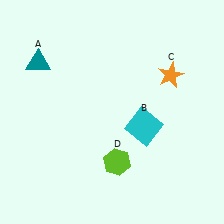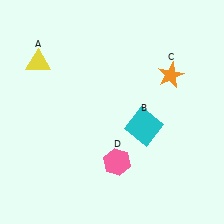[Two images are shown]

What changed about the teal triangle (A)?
In Image 1, A is teal. In Image 2, it changed to yellow.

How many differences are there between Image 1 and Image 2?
There are 2 differences between the two images.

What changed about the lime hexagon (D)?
In Image 1, D is lime. In Image 2, it changed to pink.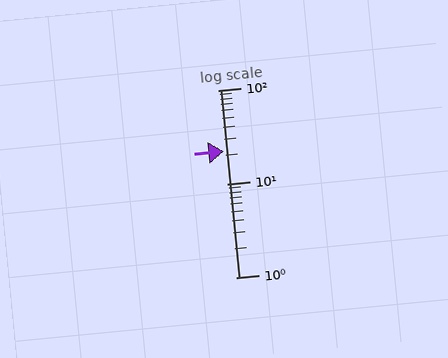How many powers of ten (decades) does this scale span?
The scale spans 2 decades, from 1 to 100.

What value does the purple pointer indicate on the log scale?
The pointer indicates approximately 22.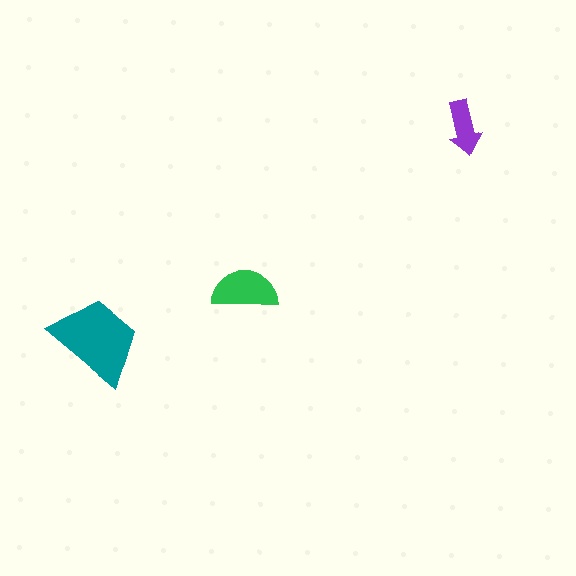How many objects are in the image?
There are 3 objects in the image.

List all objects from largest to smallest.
The teal trapezoid, the green semicircle, the purple arrow.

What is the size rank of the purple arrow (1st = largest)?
3rd.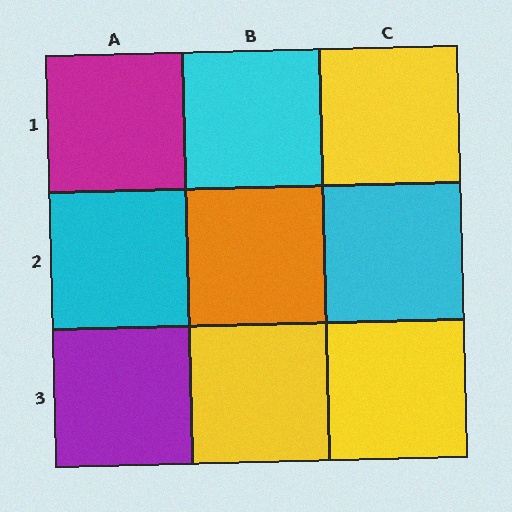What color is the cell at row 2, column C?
Cyan.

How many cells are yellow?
3 cells are yellow.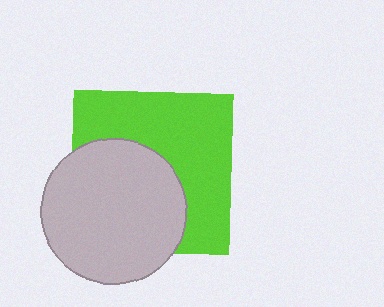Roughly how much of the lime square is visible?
About half of it is visible (roughly 54%).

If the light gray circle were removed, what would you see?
You would see the complete lime square.